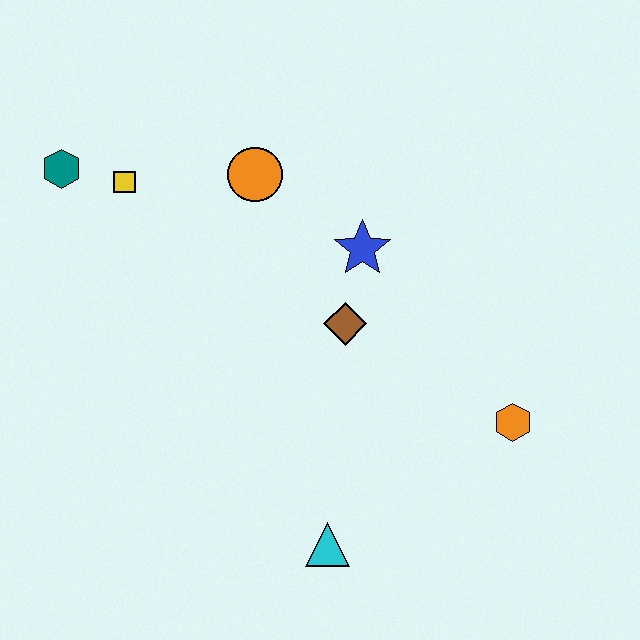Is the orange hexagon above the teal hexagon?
No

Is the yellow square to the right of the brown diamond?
No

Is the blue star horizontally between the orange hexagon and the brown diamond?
Yes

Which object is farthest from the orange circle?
The cyan triangle is farthest from the orange circle.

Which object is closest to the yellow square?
The teal hexagon is closest to the yellow square.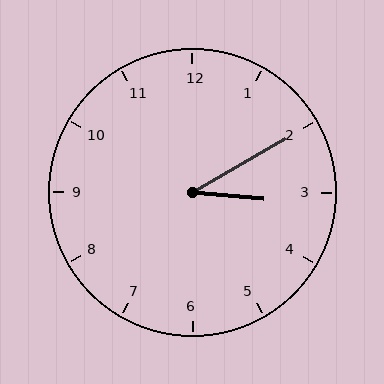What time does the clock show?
3:10.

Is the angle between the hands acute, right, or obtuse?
It is acute.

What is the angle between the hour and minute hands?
Approximately 35 degrees.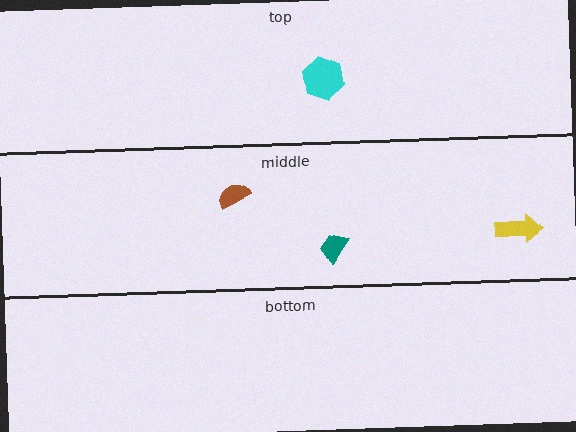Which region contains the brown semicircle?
The middle region.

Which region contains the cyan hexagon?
The top region.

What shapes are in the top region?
The cyan hexagon.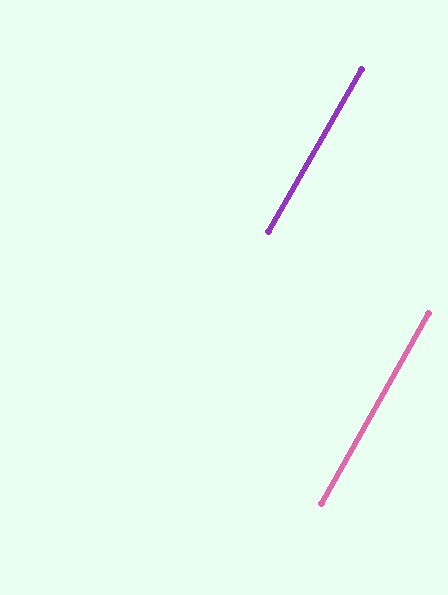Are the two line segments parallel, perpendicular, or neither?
Parallel — their directions differ by only 0.2°.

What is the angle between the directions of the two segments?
Approximately 0 degrees.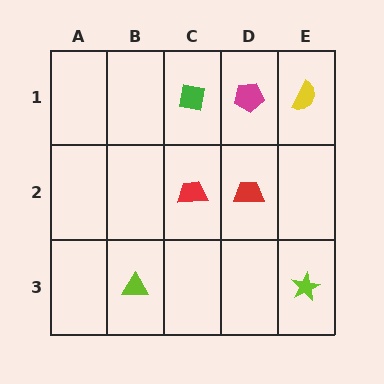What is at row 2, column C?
A red trapezoid.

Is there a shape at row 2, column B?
No, that cell is empty.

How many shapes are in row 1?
3 shapes.